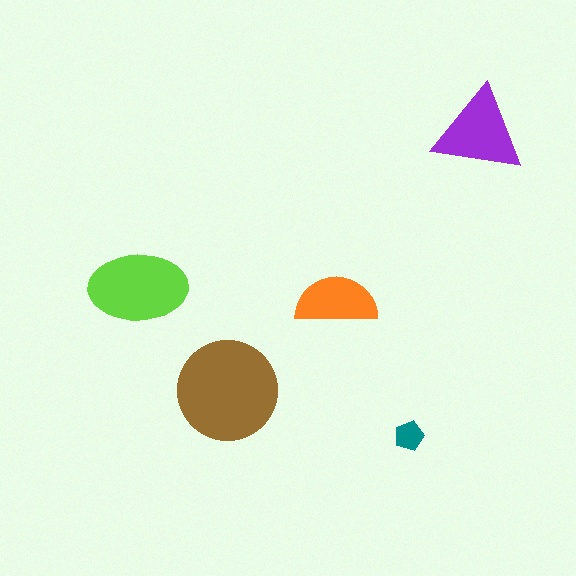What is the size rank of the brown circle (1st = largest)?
1st.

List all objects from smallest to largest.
The teal pentagon, the orange semicircle, the purple triangle, the lime ellipse, the brown circle.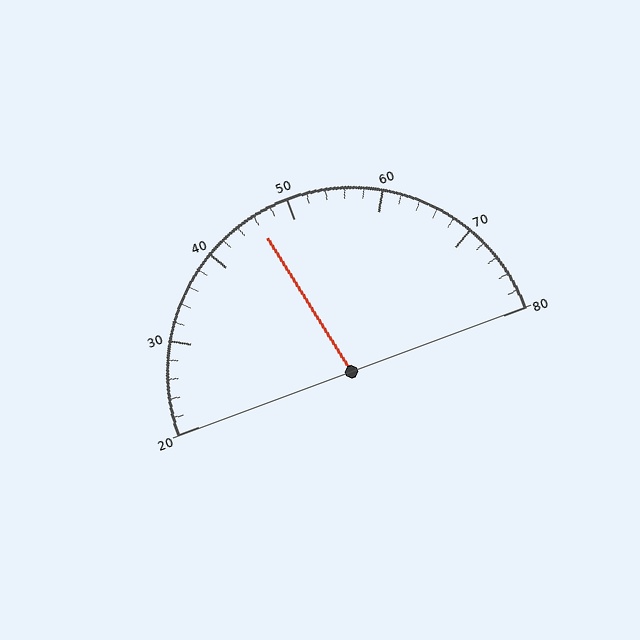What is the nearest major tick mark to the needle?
The nearest major tick mark is 50.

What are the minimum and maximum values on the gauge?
The gauge ranges from 20 to 80.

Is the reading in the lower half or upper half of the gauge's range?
The reading is in the lower half of the range (20 to 80).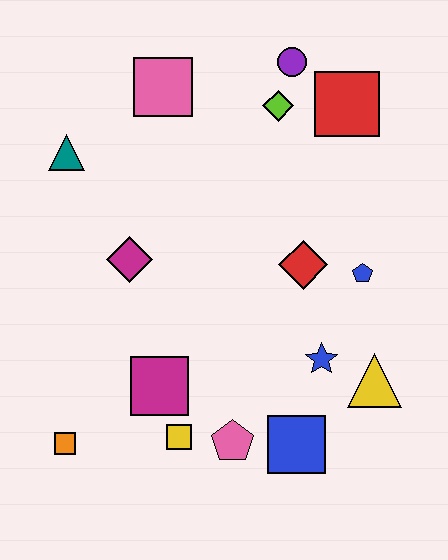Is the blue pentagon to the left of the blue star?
No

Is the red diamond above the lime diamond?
No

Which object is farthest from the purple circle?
The orange square is farthest from the purple circle.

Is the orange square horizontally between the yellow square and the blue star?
No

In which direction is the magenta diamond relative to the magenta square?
The magenta diamond is above the magenta square.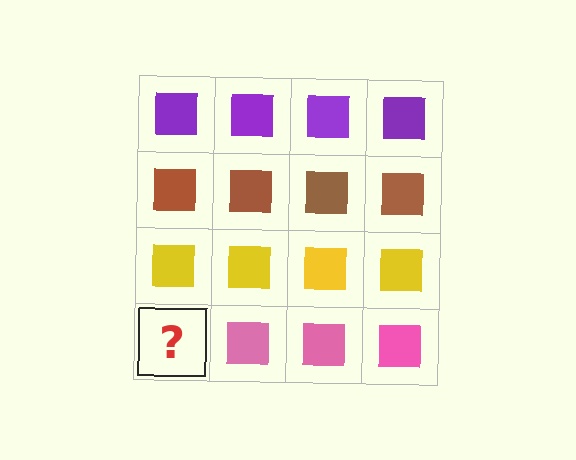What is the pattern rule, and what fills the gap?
The rule is that each row has a consistent color. The gap should be filled with a pink square.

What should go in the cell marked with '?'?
The missing cell should contain a pink square.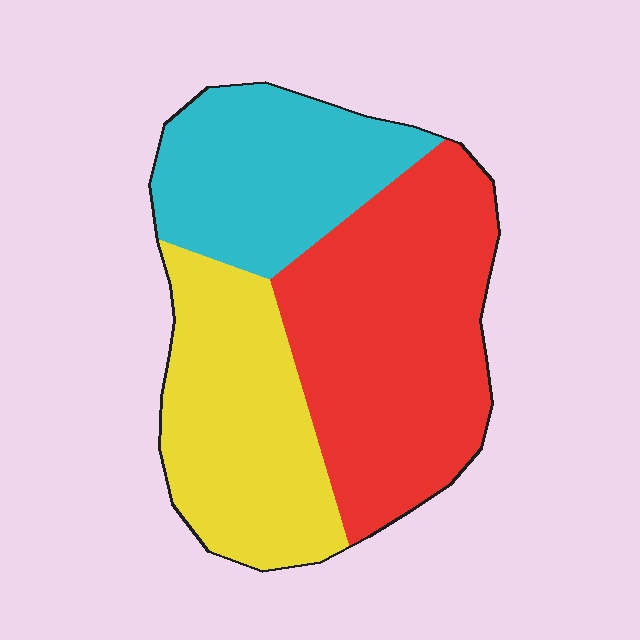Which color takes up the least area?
Cyan, at roughly 25%.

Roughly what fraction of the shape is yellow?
Yellow takes up about one third (1/3) of the shape.